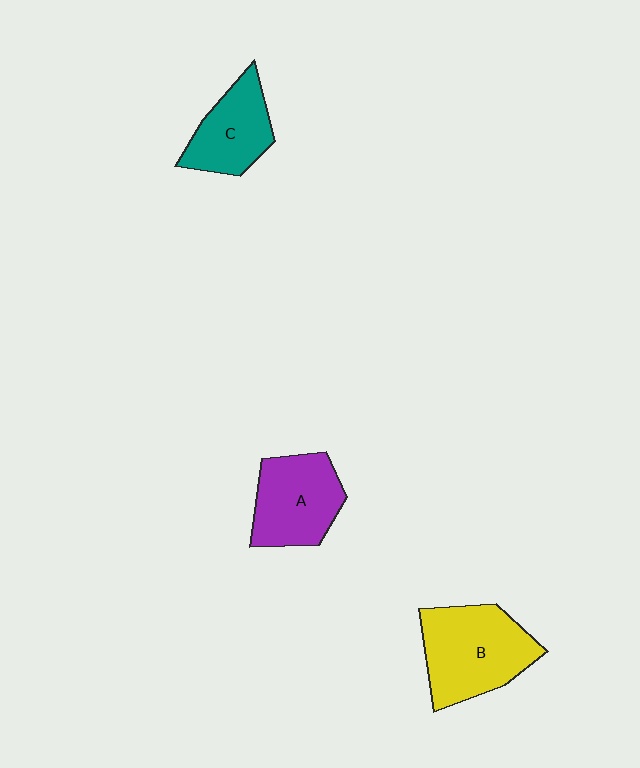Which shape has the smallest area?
Shape C (teal).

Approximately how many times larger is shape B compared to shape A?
Approximately 1.2 times.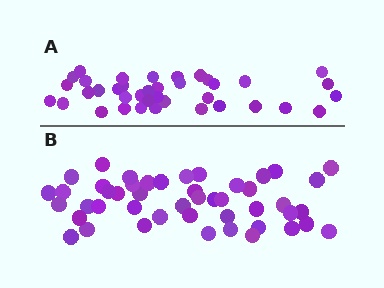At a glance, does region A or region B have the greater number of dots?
Region B (the bottom region) has more dots.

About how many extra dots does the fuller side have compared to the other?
Region B has roughly 8 or so more dots than region A.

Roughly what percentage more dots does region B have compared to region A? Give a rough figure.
About 25% more.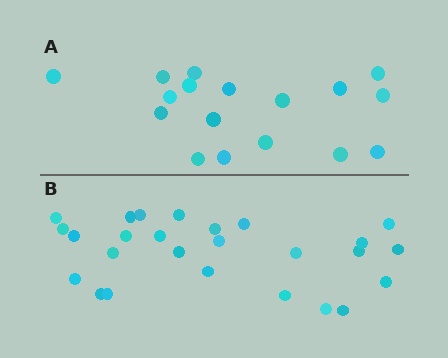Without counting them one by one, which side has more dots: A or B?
Region B (the bottom region) has more dots.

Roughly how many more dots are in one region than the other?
Region B has roughly 8 or so more dots than region A.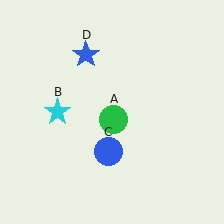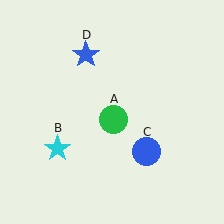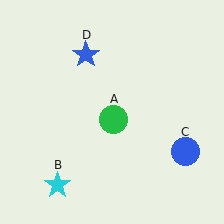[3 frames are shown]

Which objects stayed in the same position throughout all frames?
Green circle (object A) and blue star (object D) remained stationary.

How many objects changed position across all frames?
2 objects changed position: cyan star (object B), blue circle (object C).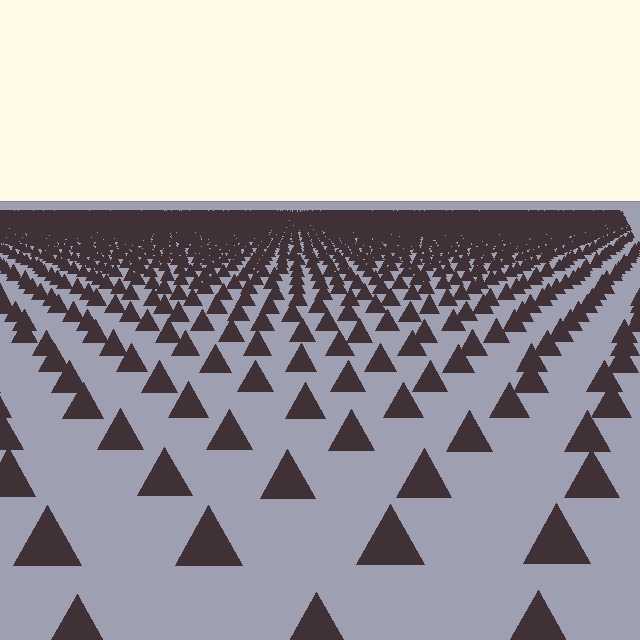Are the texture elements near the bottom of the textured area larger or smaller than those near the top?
Larger. Near the bottom, elements are closer to the viewer and appear at a bigger on-screen size.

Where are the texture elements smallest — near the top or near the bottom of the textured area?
Near the top.